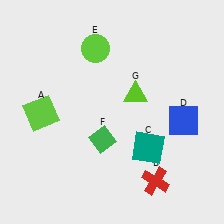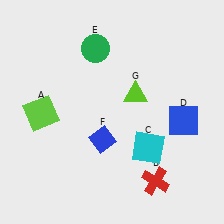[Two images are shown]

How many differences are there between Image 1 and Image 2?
There are 3 differences between the two images.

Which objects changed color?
C changed from teal to cyan. E changed from lime to green. F changed from green to blue.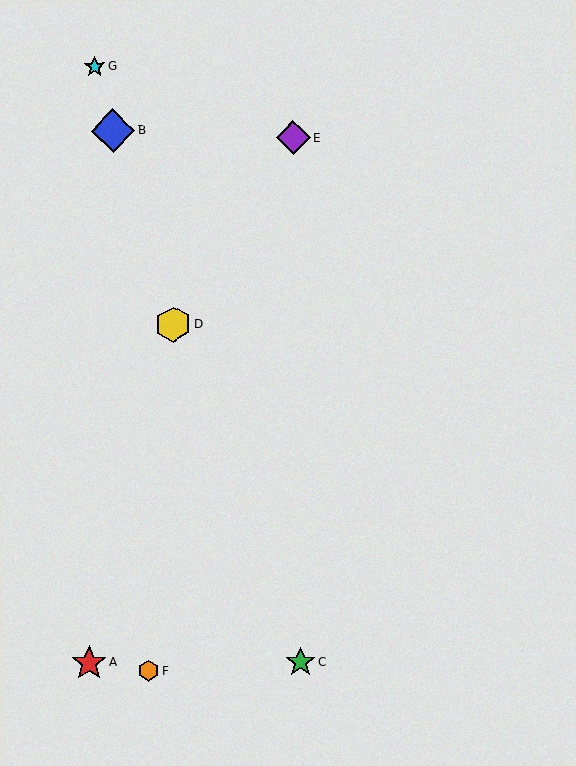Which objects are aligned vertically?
Objects C, E are aligned vertically.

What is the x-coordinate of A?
Object A is at x≈89.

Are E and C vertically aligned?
Yes, both are at x≈293.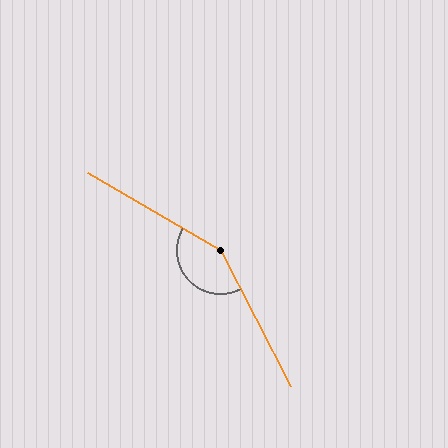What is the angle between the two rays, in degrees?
Approximately 147 degrees.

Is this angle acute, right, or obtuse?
It is obtuse.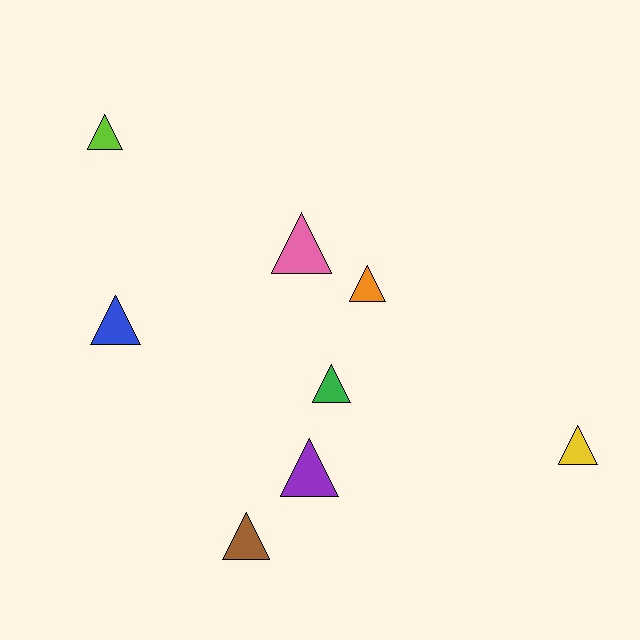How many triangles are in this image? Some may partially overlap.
There are 8 triangles.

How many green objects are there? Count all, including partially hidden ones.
There is 1 green object.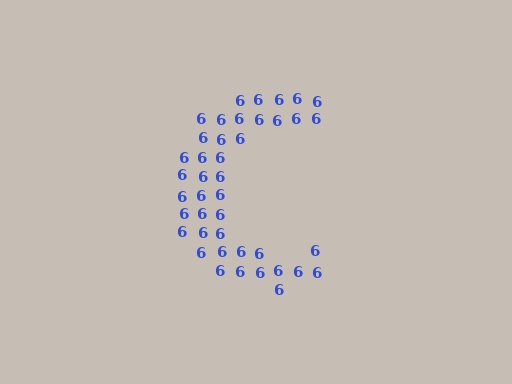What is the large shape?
The large shape is the letter C.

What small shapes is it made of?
It is made of small digit 6's.